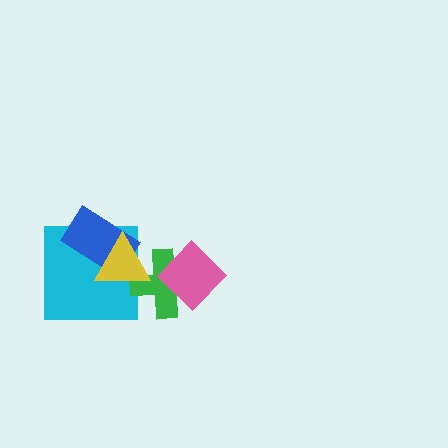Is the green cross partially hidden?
Yes, it is partially covered by another shape.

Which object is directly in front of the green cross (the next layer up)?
The yellow triangle is directly in front of the green cross.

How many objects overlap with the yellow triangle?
3 objects overlap with the yellow triangle.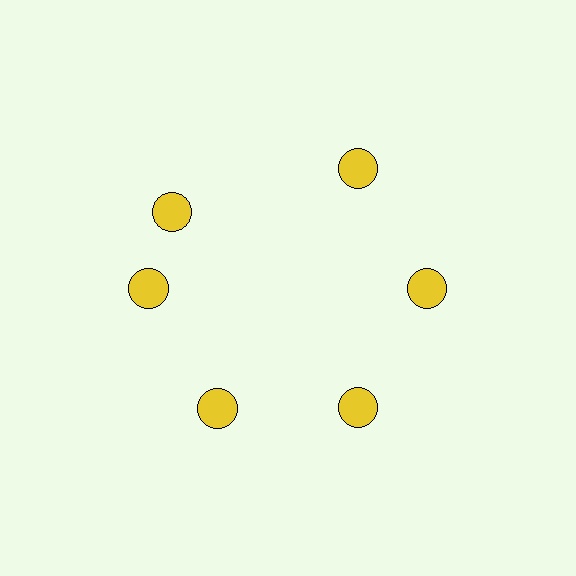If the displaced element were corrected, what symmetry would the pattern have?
It would have 6-fold rotational symmetry — the pattern would map onto itself every 60 degrees.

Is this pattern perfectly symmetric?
No. The 6 yellow circles are arranged in a ring, but one element near the 11 o'clock position is rotated out of alignment along the ring, breaking the 6-fold rotational symmetry.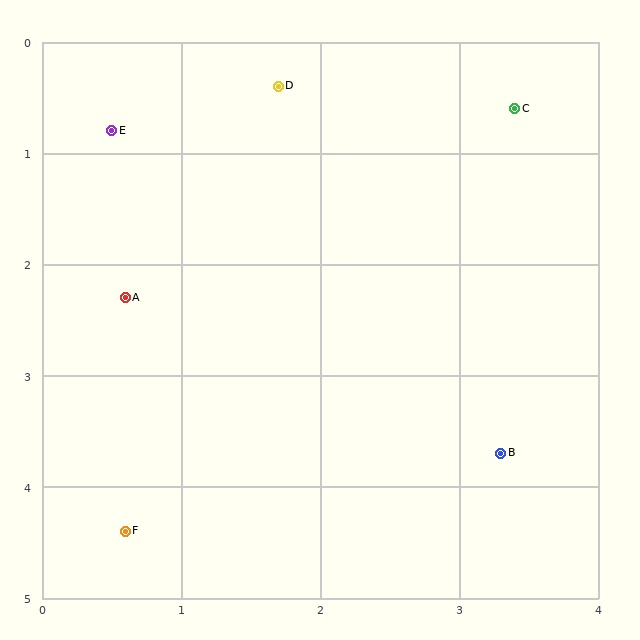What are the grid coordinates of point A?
Point A is at approximately (0.6, 2.3).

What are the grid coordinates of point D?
Point D is at approximately (1.7, 0.4).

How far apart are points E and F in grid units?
Points E and F are about 3.6 grid units apart.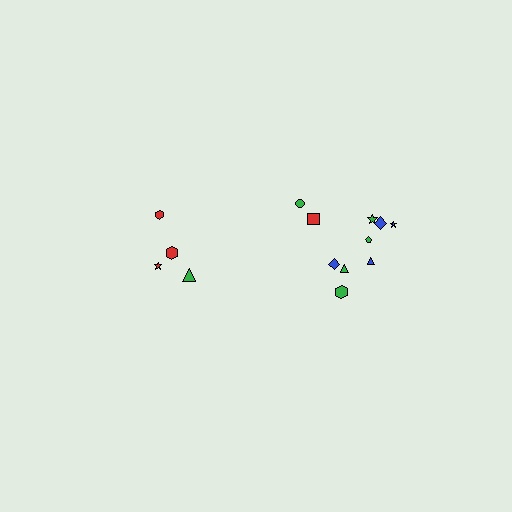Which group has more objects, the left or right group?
The right group.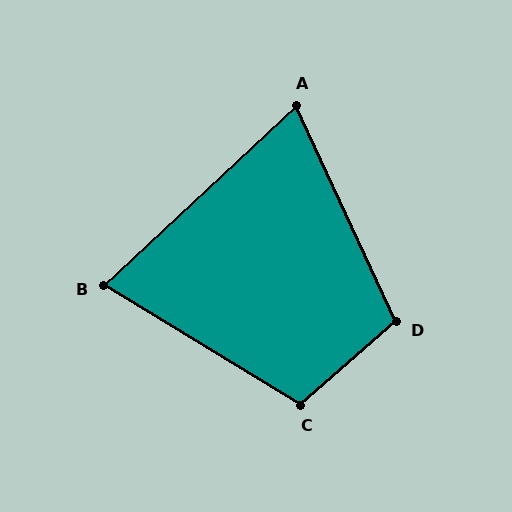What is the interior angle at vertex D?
Approximately 106 degrees (obtuse).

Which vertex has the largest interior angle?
C, at approximately 108 degrees.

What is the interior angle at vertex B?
Approximately 74 degrees (acute).